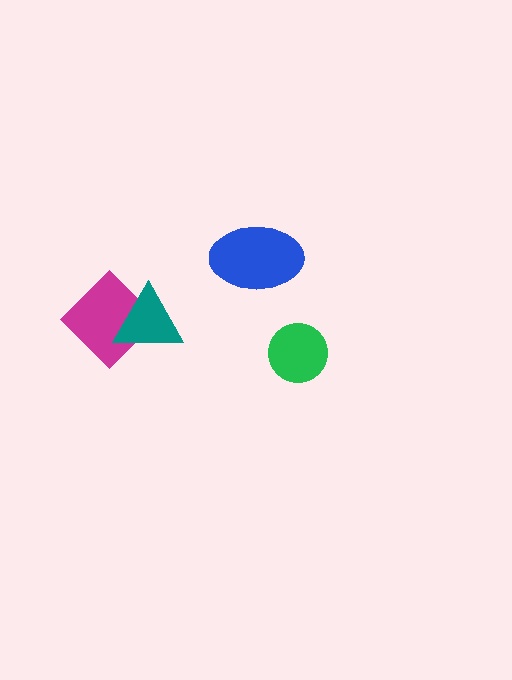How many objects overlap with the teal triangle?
1 object overlaps with the teal triangle.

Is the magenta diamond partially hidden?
Yes, it is partially covered by another shape.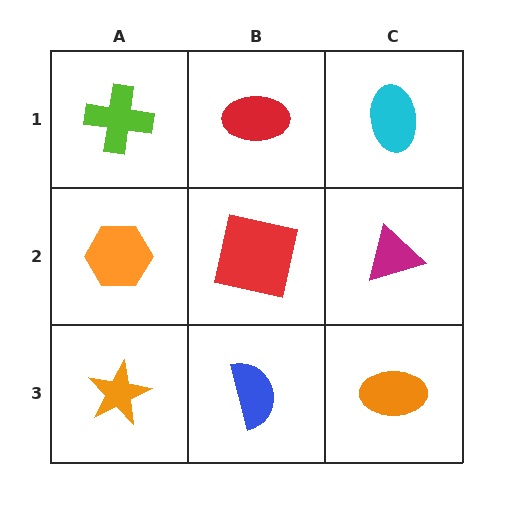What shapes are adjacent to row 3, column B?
A red square (row 2, column B), an orange star (row 3, column A), an orange ellipse (row 3, column C).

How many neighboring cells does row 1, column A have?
2.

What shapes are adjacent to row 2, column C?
A cyan ellipse (row 1, column C), an orange ellipse (row 3, column C), a red square (row 2, column B).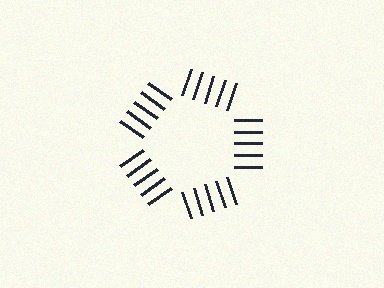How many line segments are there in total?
25 — 5 along each of the 5 edges.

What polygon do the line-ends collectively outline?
An illusory pentagon — the line segments terminate on its edges but no continuous stroke is drawn.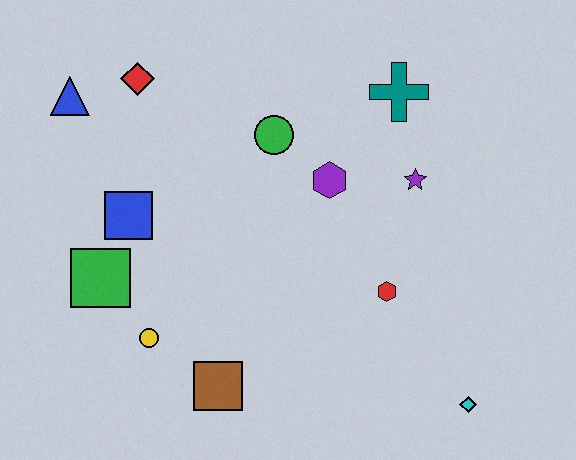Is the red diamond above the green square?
Yes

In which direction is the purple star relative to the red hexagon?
The purple star is above the red hexagon.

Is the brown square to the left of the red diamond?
No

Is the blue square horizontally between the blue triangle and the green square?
No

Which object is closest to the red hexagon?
The purple star is closest to the red hexagon.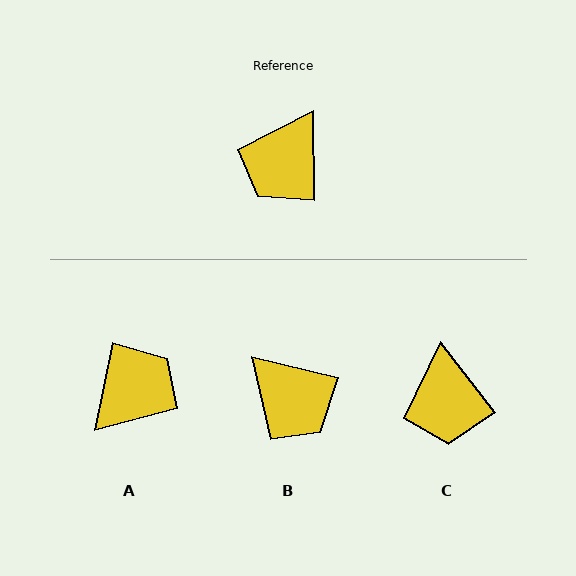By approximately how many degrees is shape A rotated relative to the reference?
Approximately 168 degrees counter-clockwise.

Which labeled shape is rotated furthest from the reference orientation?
A, about 168 degrees away.